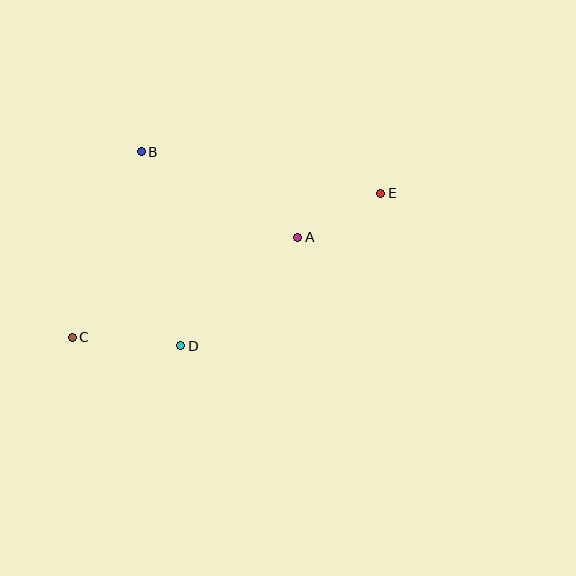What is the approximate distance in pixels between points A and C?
The distance between A and C is approximately 247 pixels.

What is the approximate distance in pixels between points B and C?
The distance between B and C is approximately 198 pixels.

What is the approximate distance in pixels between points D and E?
The distance between D and E is approximately 252 pixels.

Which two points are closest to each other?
Points A and E are closest to each other.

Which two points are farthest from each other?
Points C and E are farthest from each other.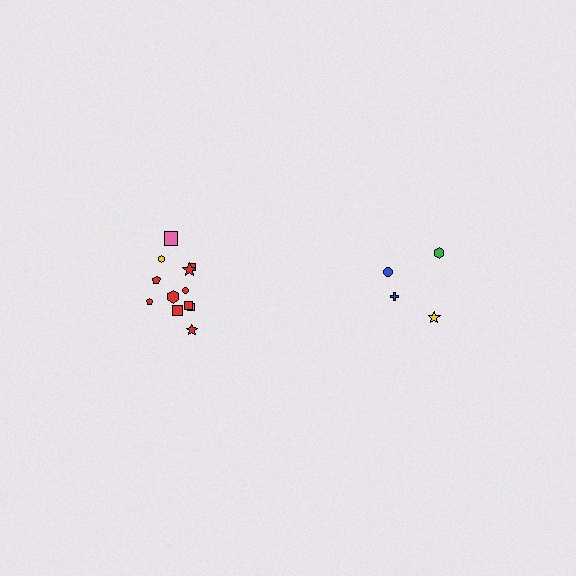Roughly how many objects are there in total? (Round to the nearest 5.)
Roughly 15 objects in total.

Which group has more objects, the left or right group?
The left group.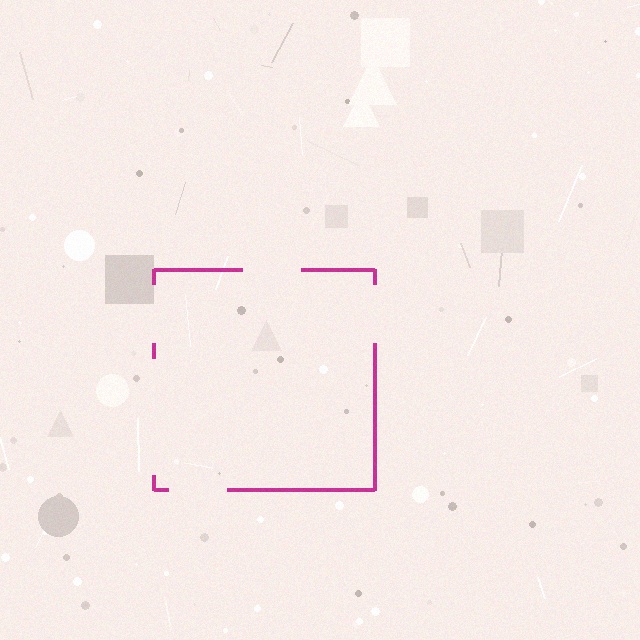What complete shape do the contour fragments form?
The contour fragments form a square.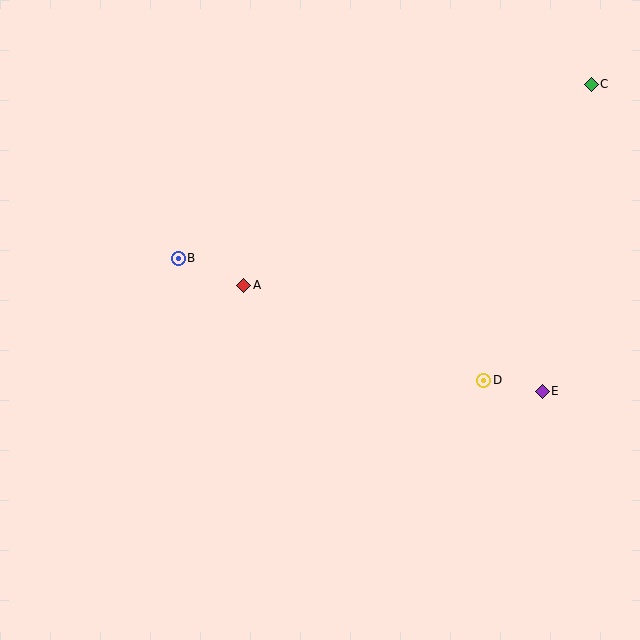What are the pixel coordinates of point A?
Point A is at (244, 285).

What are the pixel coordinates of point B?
Point B is at (178, 258).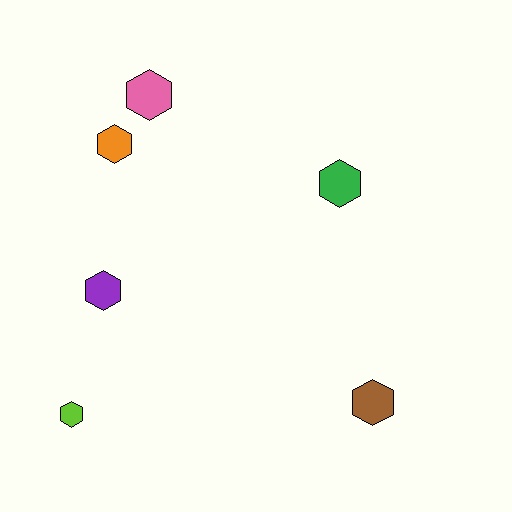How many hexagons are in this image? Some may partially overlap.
There are 6 hexagons.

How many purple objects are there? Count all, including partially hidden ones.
There is 1 purple object.